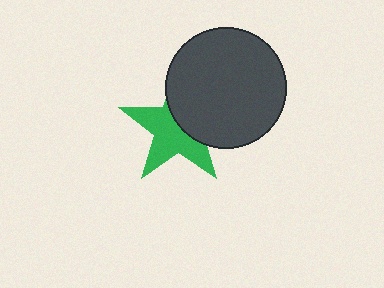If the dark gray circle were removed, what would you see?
You would see the complete green star.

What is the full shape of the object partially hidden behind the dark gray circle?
The partially hidden object is a green star.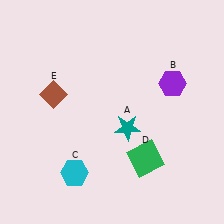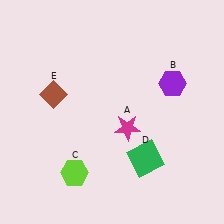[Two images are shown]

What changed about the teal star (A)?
In Image 1, A is teal. In Image 2, it changed to magenta.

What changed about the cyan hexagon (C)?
In Image 1, C is cyan. In Image 2, it changed to lime.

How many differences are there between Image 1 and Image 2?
There are 2 differences between the two images.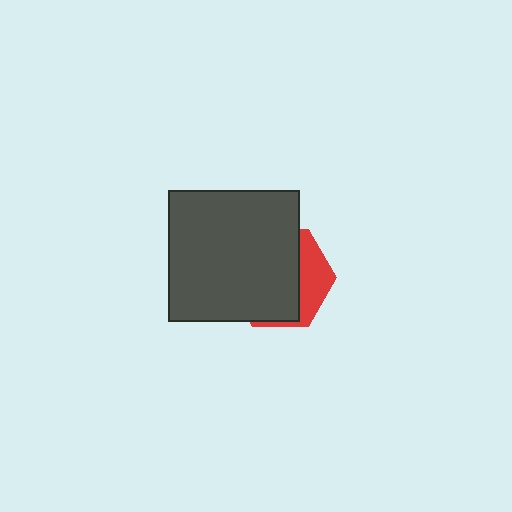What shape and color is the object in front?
The object in front is a dark gray square.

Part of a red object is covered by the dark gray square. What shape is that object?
It is a hexagon.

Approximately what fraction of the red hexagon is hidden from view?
Roughly 69% of the red hexagon is hidden behind the dark gray square.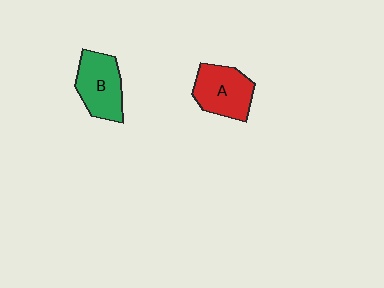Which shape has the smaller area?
Shape B (green).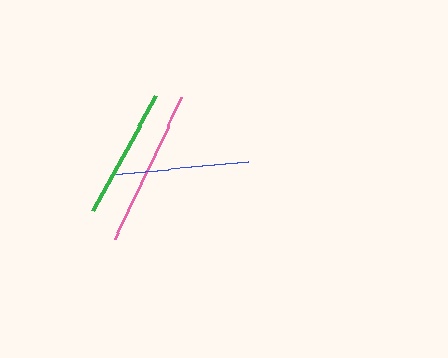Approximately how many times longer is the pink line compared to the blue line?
The pink line is approximately 1.1 times the length of the blue line.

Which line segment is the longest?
The pink line is the longest at approximately 157 pixels.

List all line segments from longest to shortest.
From longest to shortest: pink, blue, green.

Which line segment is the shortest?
The green line is the shortest at approximately 131 pixels.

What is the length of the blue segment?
The blue segment is approximately 138 pixels long.